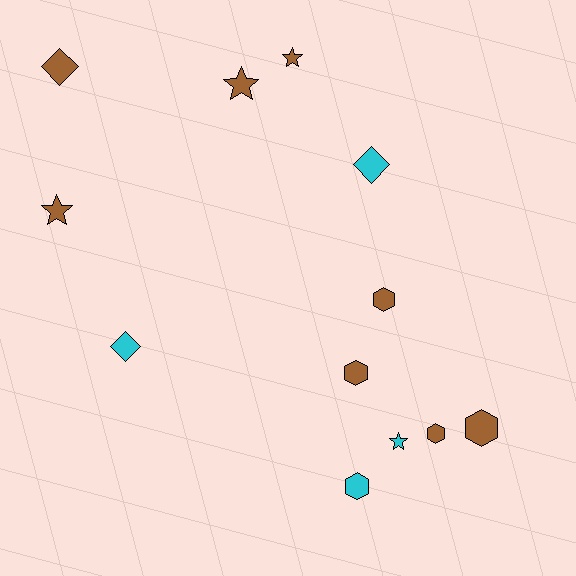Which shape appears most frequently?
Hexagon, with 5 objects.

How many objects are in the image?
There are 12 objects.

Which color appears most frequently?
Brown, with 8 objects.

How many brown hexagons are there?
There are 4 brown hexagons.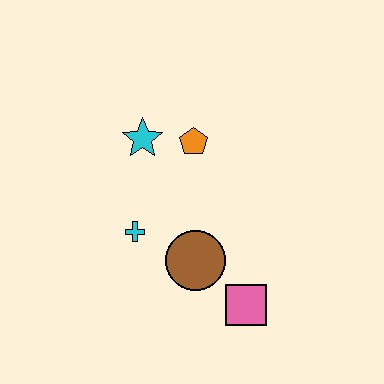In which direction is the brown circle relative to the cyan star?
The brown circle is below the cyan star.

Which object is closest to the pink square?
The brown circle is closest to the pink square.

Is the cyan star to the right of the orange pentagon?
No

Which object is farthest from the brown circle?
The cyan star is farthest from the brown circle.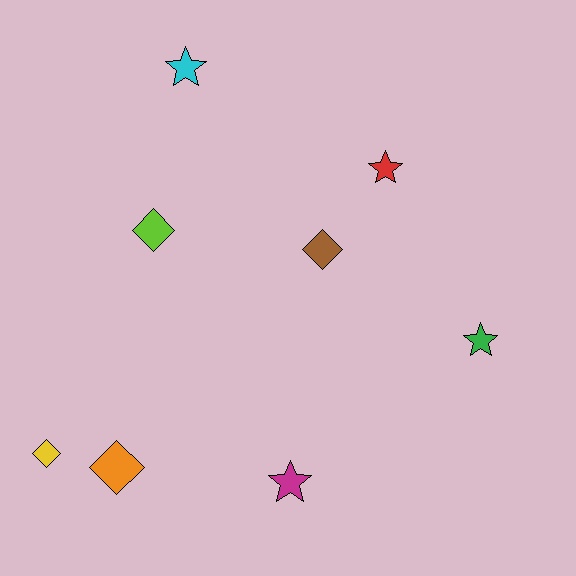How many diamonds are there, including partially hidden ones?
There are 4 diamonds.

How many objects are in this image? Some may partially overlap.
There are 8 objects.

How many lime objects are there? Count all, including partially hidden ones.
There is 1 lime object.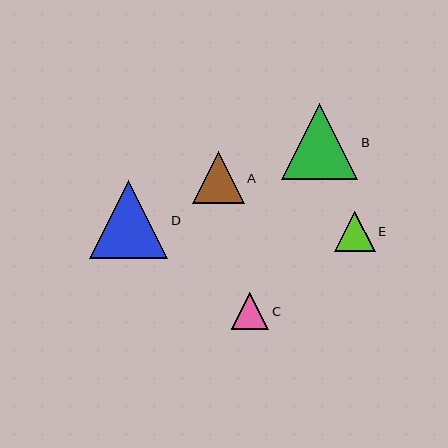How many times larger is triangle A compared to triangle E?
Triangle A is approximately 1.3 times the size of triangle E.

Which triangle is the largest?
Triangle D is the largest with a size of approximately 78 pixels.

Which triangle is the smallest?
Triangle C is the smallest with a size of approximately 38 pixels.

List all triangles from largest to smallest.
From largest to smallest: D, B, A, E, C.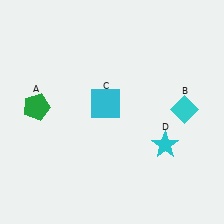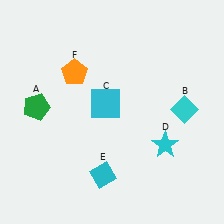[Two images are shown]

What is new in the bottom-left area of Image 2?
A cyan diamond (E) was added in the bottom-left area of Image 2.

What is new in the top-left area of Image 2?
An orange pentagon (F) was added in the top-left area of Image 2.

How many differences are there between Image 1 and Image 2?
There are 2 differences between the two images.